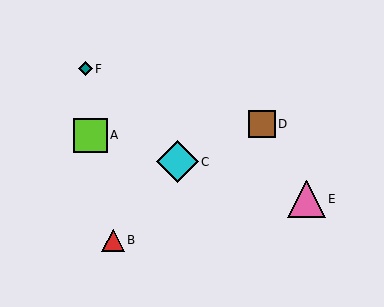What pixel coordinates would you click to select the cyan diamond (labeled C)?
Click at (177, 162) to select the cyan diamond C.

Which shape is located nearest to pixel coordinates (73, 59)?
The teal diamond (labeled F) at (85, 69) is nearest to that location.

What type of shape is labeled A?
Shape A is a lime square.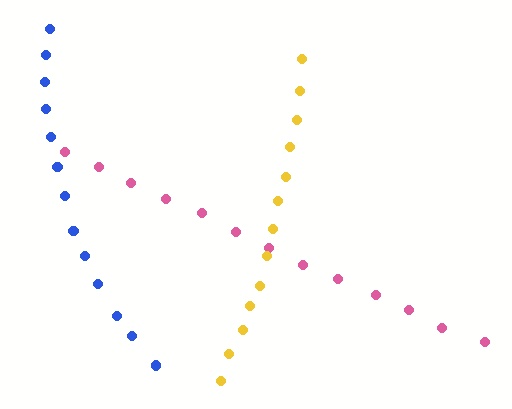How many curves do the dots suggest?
There are 3 distinct paths.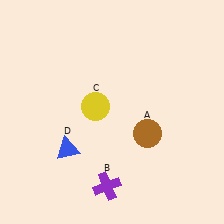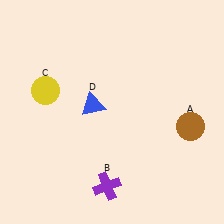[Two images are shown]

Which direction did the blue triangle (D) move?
The blue triangle (D) moved up.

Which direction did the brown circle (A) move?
The brown circle (A) moved right.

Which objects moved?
The objects that moved are: the brown circle (A), the yellow circle (C), the blue triangle (D).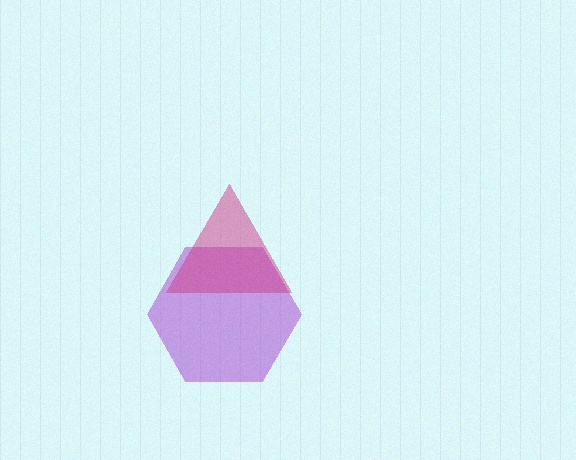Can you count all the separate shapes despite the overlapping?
Yes, there are 2 separate shapes.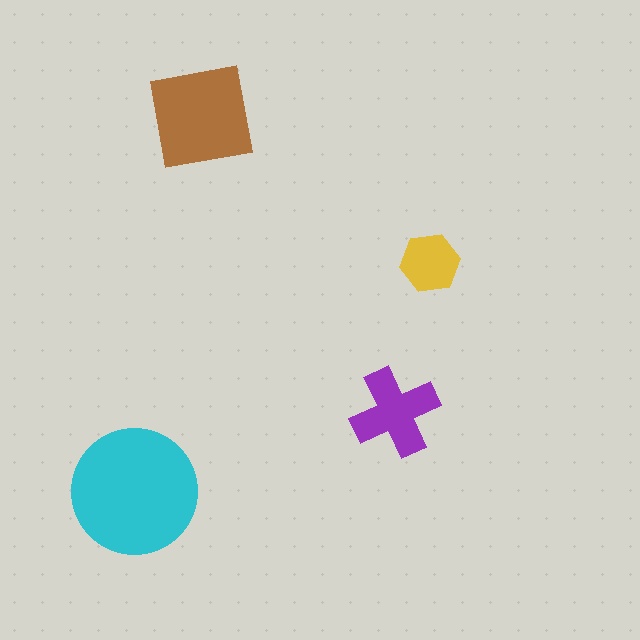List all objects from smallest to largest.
The yellow hexagon, the purple cross, the brown square, the cyan circle.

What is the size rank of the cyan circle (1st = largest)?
1st.